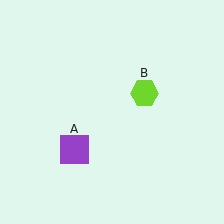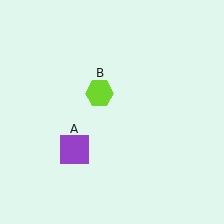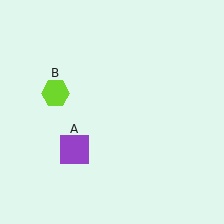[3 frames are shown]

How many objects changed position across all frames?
1 object changed position: lime hexagon (object B).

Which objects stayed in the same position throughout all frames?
Purple square (object A) remained stationary.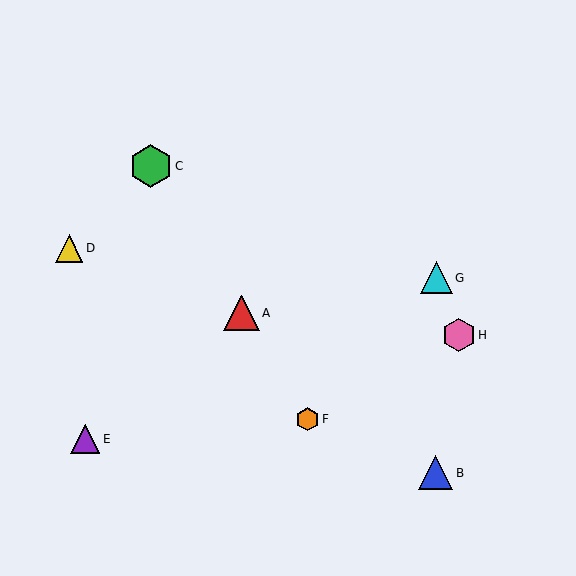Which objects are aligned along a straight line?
Objects A, C, F are aligned along a straight line.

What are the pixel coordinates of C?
Object C is at (151, 166).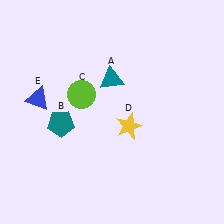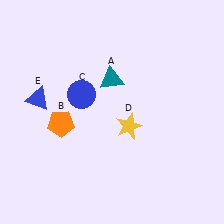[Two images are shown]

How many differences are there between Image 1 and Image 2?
There are 2 differences between the two images.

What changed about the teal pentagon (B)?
In Image 1, B is teal. In Image 2, it changed to orange.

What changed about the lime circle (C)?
In Image 1, C is lime. In Image 2, it changed to blue.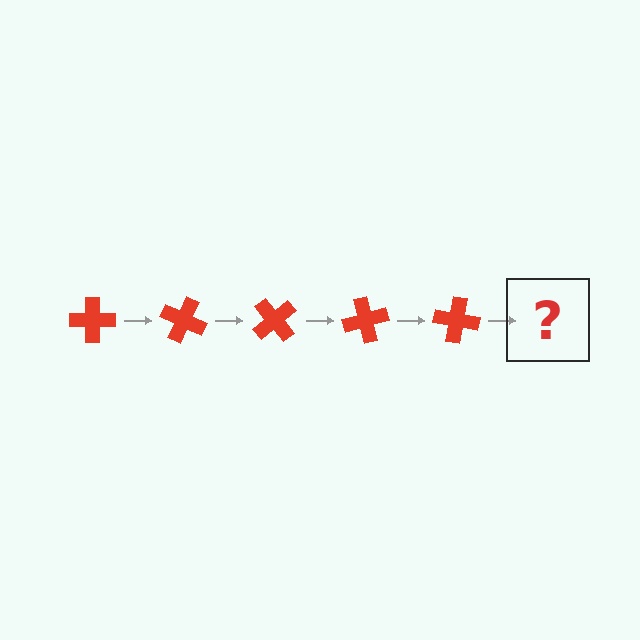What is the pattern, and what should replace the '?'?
The pattern is that the cross rotates 25 degrees each step. The '?' should be a red cross rotated 125 degrees.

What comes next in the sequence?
The next element should be a red cross rotated 125 degrees.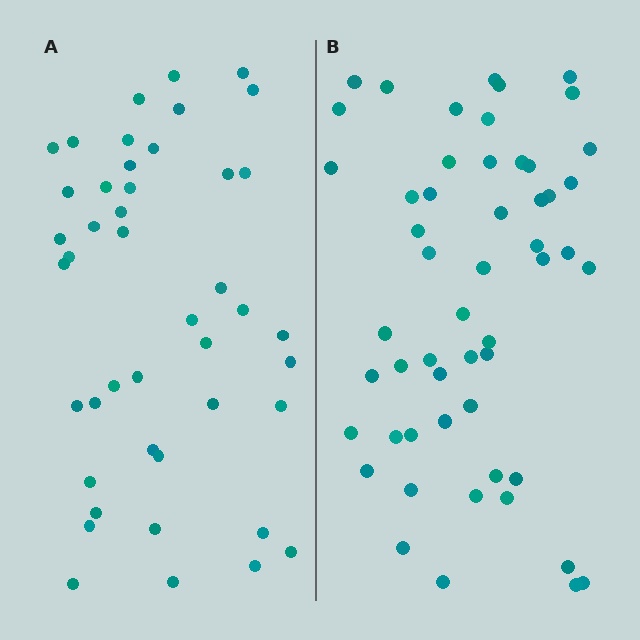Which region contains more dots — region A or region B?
Region B (the right region) has more dots.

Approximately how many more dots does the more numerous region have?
Region B has roughly 8 or so more dots than region A.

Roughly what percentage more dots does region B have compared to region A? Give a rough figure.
About 20% more.